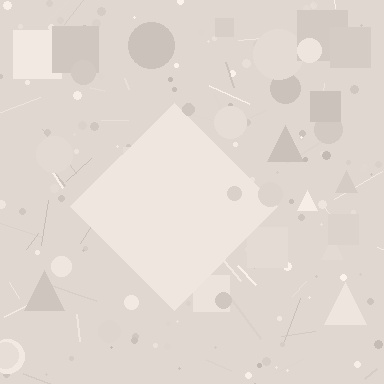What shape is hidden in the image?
A diamond is hidden in the image.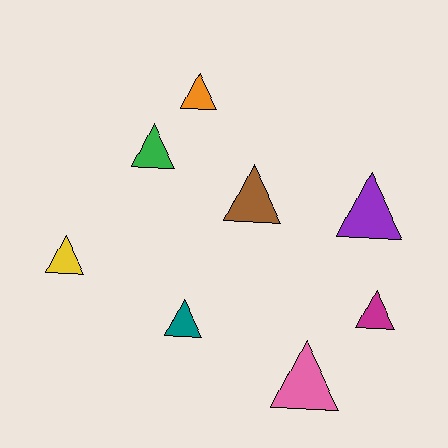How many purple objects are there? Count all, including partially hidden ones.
There is 1 purple object.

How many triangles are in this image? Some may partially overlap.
There are 8 triangles.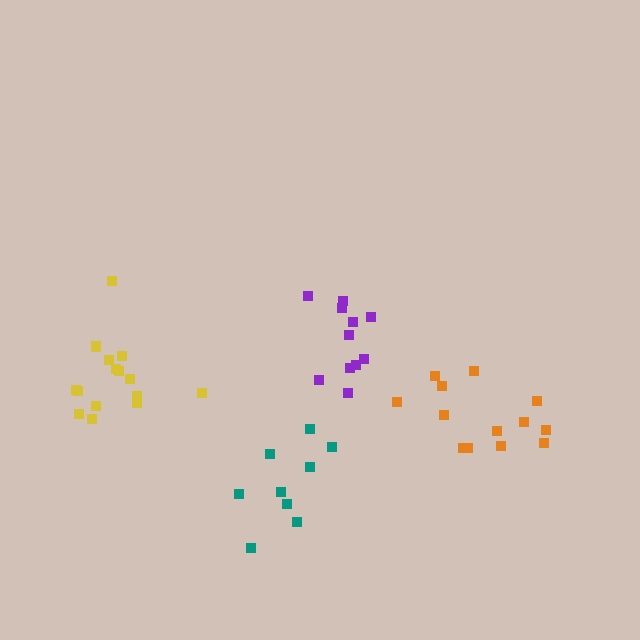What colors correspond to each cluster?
The clusters are colored: orange, yellow, purple, teal.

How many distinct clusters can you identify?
There are 4 distinct clusters.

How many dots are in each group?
Group 1: 13 dots, Group 2: 15 dots, Group 3: 11 dots, Group 4: 9 dots (48 total).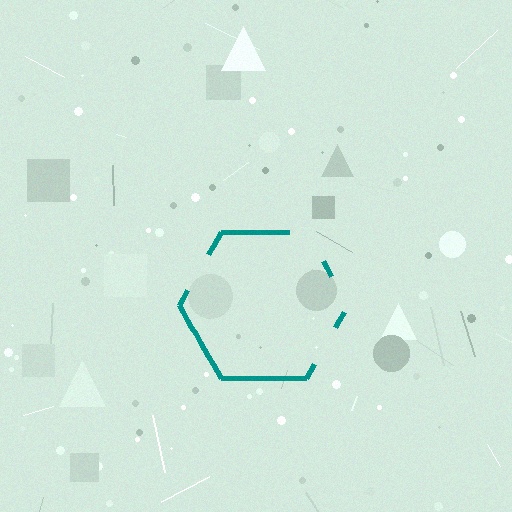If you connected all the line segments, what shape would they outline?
They would outline a hexagon.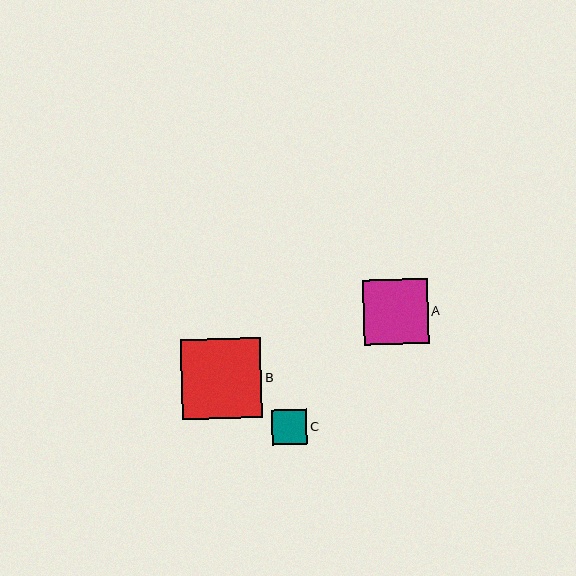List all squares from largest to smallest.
From largest to smallest: B, A, C.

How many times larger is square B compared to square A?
Square B is approximately 1.2 times the size of square A.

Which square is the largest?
Square B is the largest with a size of approximately 80 pixels.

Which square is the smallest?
Square C is the smallest with a size of approximately 35 pixels.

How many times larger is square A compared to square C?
Square A is approximately 1.8 times the size of square C.